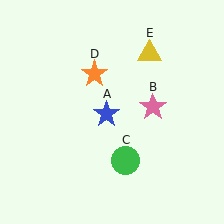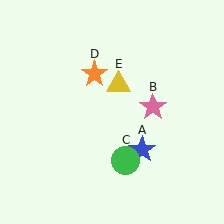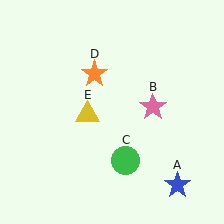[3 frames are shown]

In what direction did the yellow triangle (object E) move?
The yellow triangle (object E) moved down and to the left.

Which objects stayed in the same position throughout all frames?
Pink star (object B) and green circle (object C) and orange star (object D) remained stationary.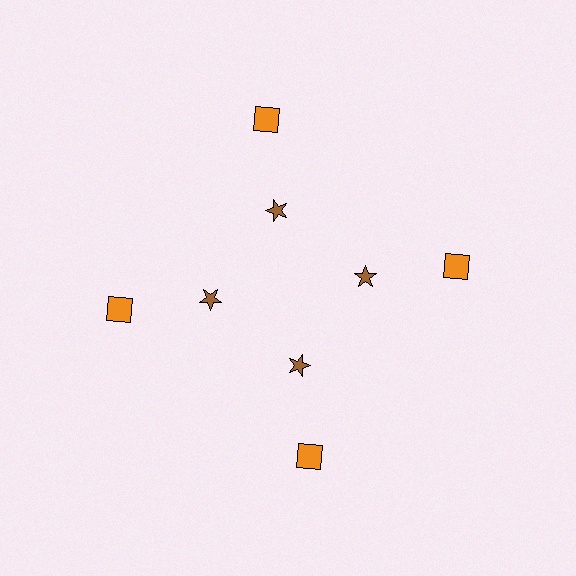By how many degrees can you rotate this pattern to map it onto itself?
The pattern maps onto itself every 90 degrees of rotation.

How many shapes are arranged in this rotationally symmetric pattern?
There are 8 shapes, arranged in 4 groups of 2.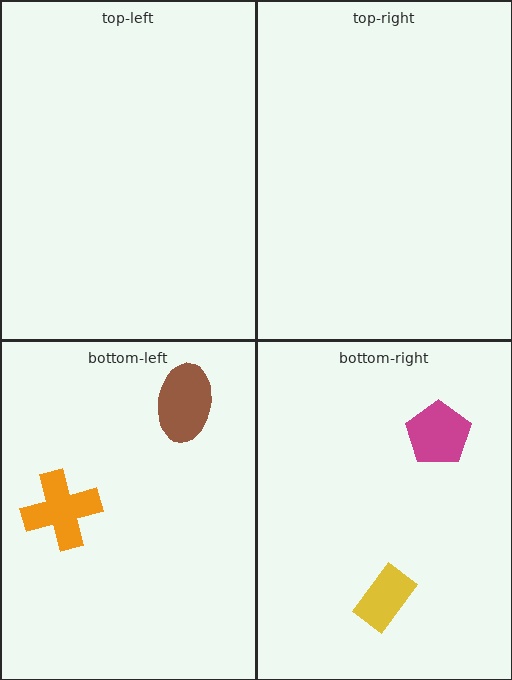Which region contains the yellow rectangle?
The bottom-right region.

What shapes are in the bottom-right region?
The magenta pentagon, the yellow rectangle.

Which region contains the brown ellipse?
The bottom-left region.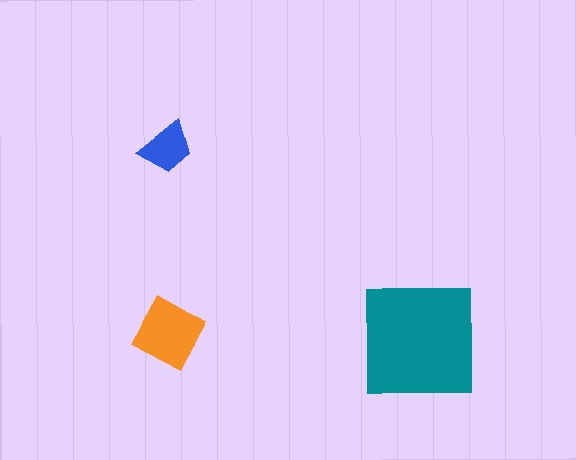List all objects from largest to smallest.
The teal square, the orange diamond, the blue trapezoid.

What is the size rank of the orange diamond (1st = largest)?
2nd.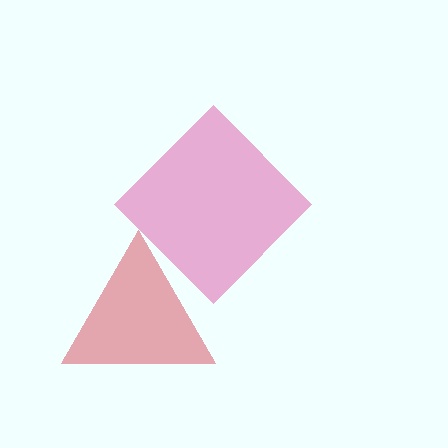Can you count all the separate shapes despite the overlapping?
Yes, there are 2 separate shapes.